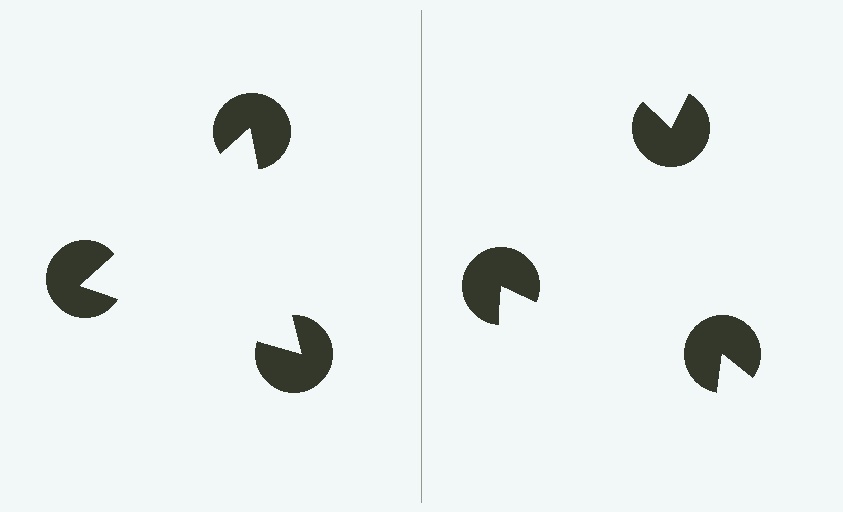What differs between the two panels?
The pac-man discs are positioned identically on both sides; only the wedge orientations differ. On the left they align to a triangle; on the right they are misaligned.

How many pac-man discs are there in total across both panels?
6 — 3 on each side.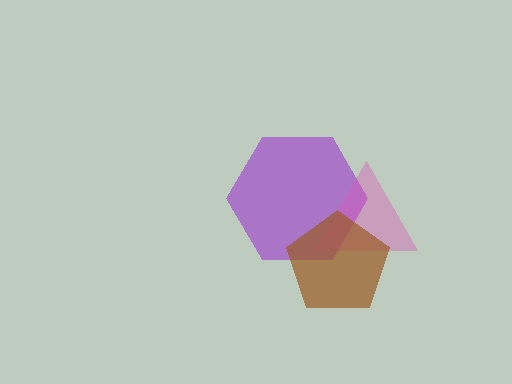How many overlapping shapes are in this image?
There are 3 overlapping shapes in the image.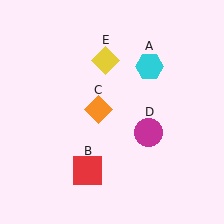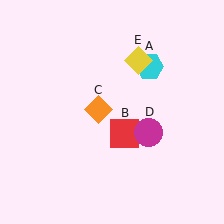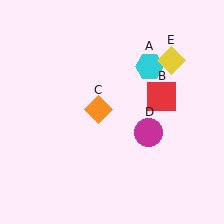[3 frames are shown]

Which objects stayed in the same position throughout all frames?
Cyan hexagon (object A) and orange diamond (object C) and magenta circle (object D) remained stationary.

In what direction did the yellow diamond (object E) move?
The yellow diamond (object E) moved right.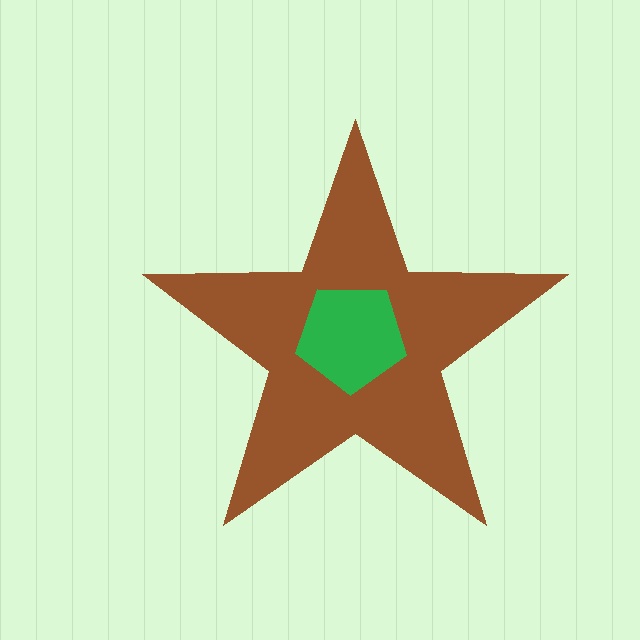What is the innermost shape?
The green pentagon.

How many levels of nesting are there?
2.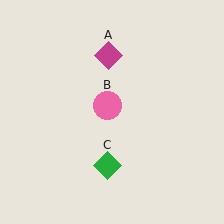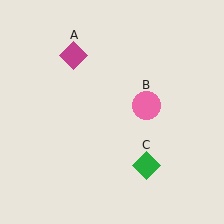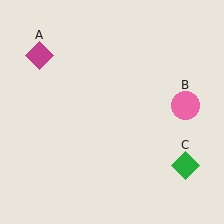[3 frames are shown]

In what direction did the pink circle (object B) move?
The pink circle (object B) moved right.